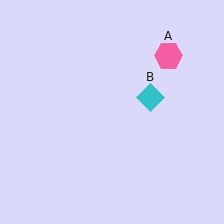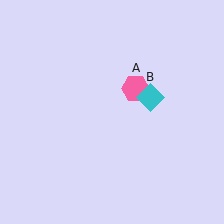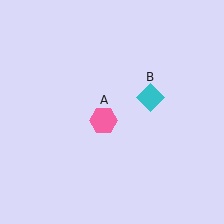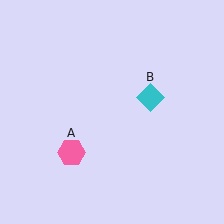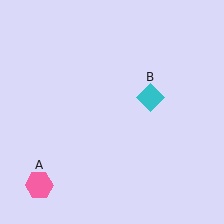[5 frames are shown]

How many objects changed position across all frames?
1 object changed position: pink hexagon (object A).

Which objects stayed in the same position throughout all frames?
Cyan diamond (object B) remained stationary.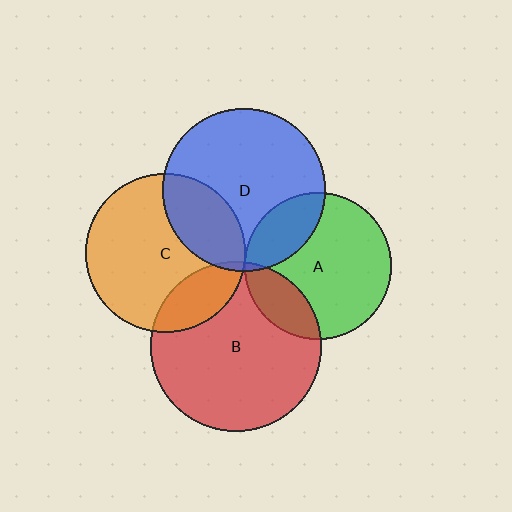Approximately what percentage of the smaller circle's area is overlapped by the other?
Approximately 20%.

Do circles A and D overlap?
Yes.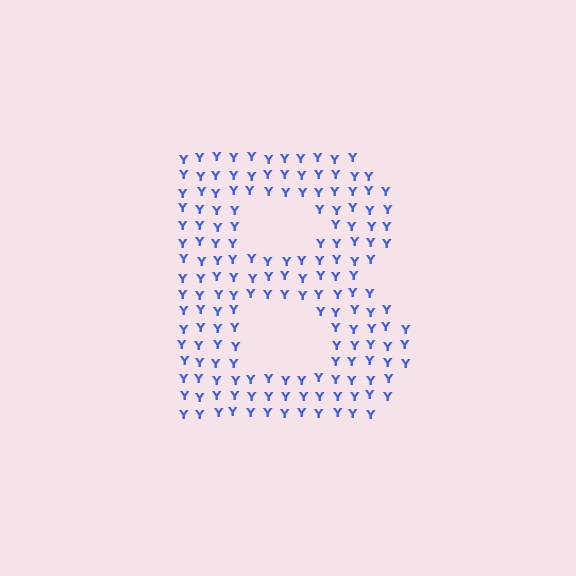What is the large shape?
The large shape is the letter B.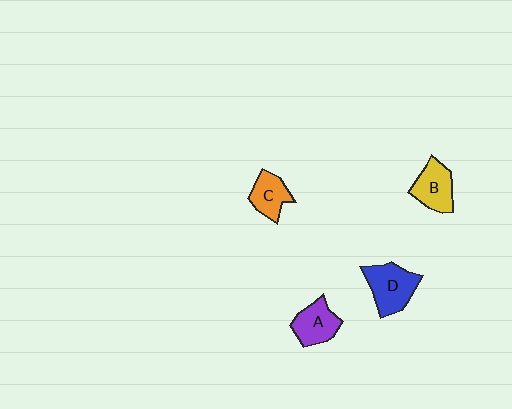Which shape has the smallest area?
Shape C (orange).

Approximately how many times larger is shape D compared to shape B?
Approximately 1.2 times.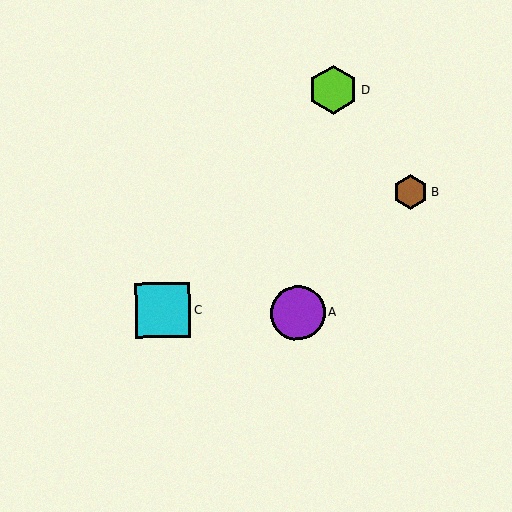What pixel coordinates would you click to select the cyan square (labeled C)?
Click at (163, 310) to select the cyan square C.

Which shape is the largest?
The cyan square (labeled C) is the largest.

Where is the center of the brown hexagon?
The center of the brown hexagon is at (410, 192).